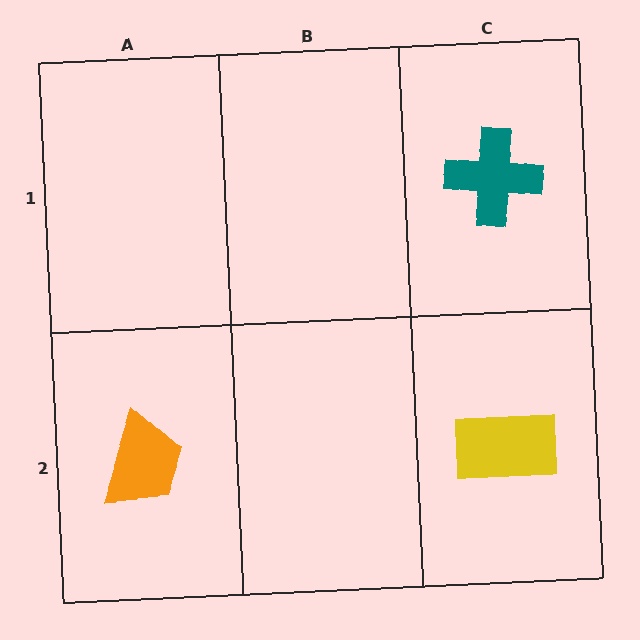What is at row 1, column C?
A teal cross.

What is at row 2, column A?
An orange trapezoid.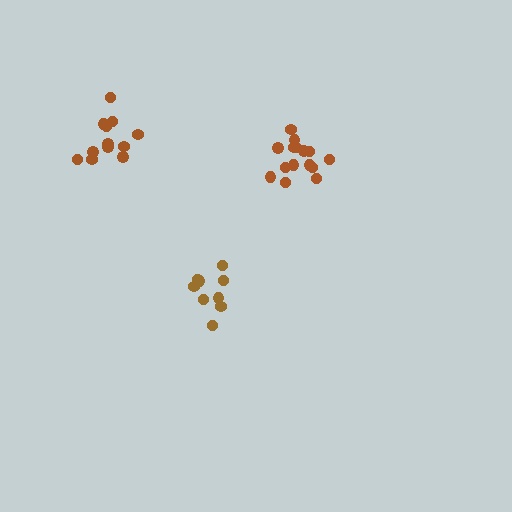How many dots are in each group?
Group 1: 13 dots, Group 2: 15 dots, Group 3: 9 dots (37 total).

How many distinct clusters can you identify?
There are 3 distinct clusters.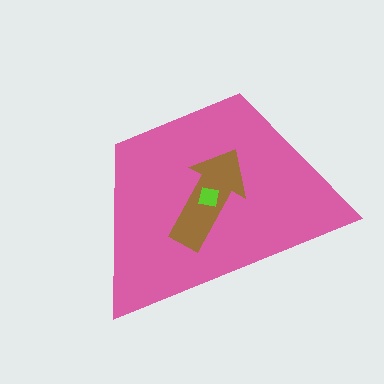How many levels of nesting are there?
3.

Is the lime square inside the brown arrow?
Yes.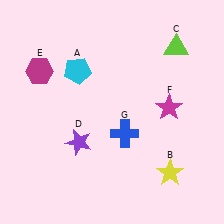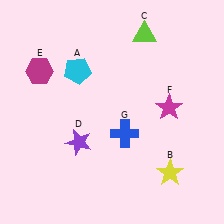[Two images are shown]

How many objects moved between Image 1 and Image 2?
1 object moved between the two images.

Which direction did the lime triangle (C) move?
The lime triangle (C) moved left.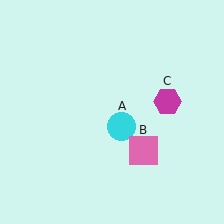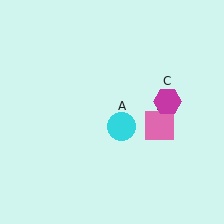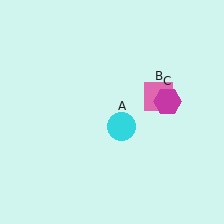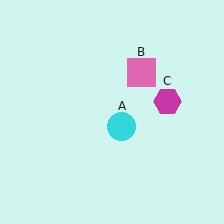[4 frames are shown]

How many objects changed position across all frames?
1 object changed position: pink square (object B).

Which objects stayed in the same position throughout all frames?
Cyan circle (object A) and magenta hexagon (object C) remained stationary.